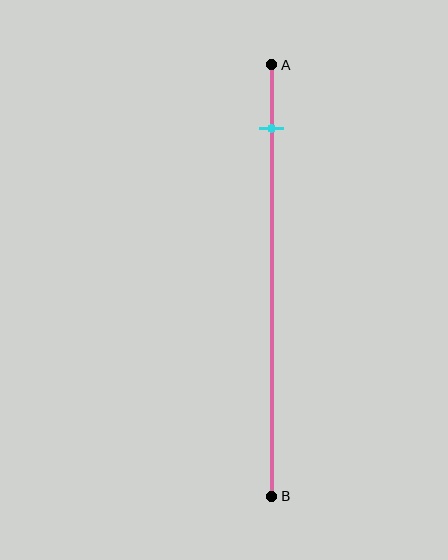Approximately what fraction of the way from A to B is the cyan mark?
The cyan mark is approximately 15% of the way from A to B.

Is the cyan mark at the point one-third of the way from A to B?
No, the mark is at about 15% from A, not at the 33% one-third point.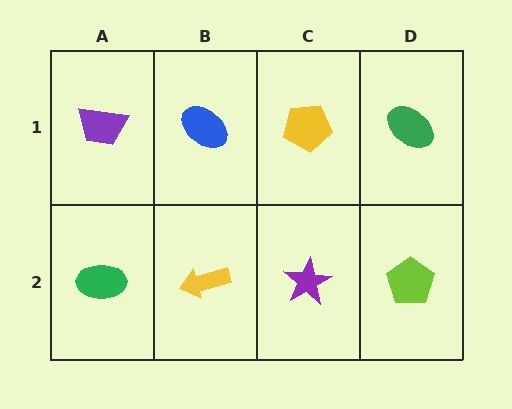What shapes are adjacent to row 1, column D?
A lime pentagon (row 2, column D), a yellow pentagon (row 1, column C).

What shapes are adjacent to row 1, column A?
A green ellipse (row 2, column A), a blue ellipse (row 1, column B).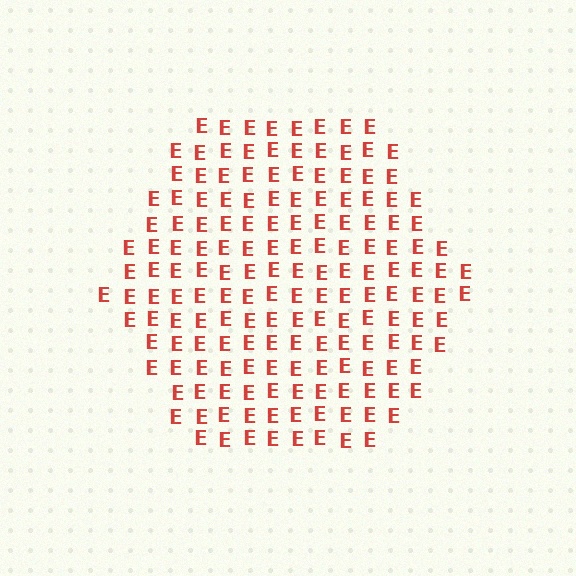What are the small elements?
The small elements are letter E's.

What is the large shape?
The large shape is a hexagon.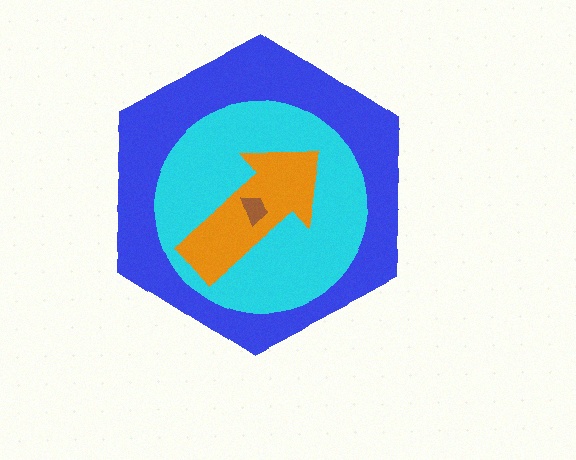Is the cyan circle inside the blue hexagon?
Yes.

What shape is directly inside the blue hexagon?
The cyan circle.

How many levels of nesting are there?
4.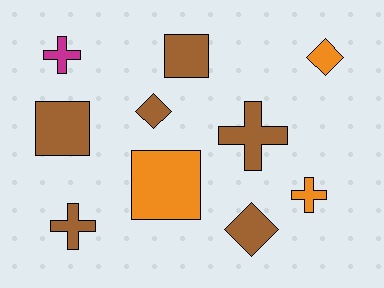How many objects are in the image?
There are 10 objects.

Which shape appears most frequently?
Cross, with 4 objects.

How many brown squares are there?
There are 2 brown squares.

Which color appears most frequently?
Brown, with 6 objects.